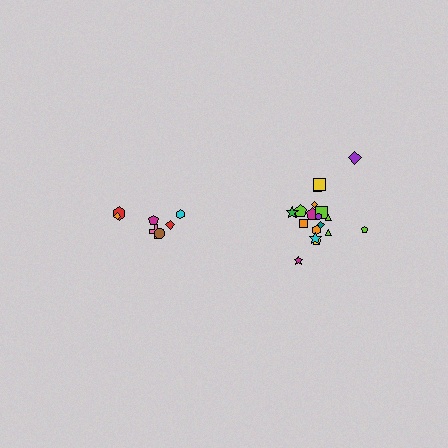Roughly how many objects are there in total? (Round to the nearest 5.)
Roughly 25 objects in total.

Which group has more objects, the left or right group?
The right group.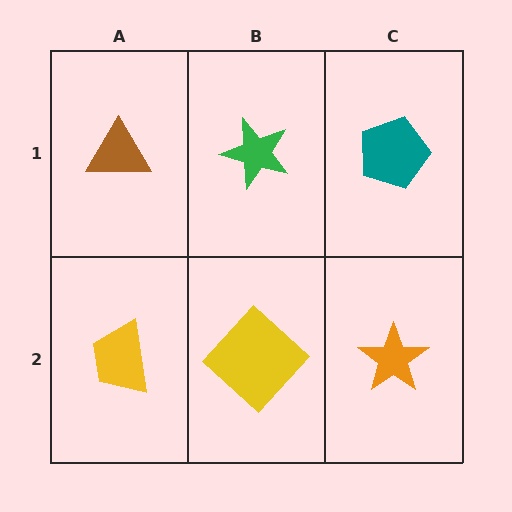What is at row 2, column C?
An orange star.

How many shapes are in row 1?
3 shapes.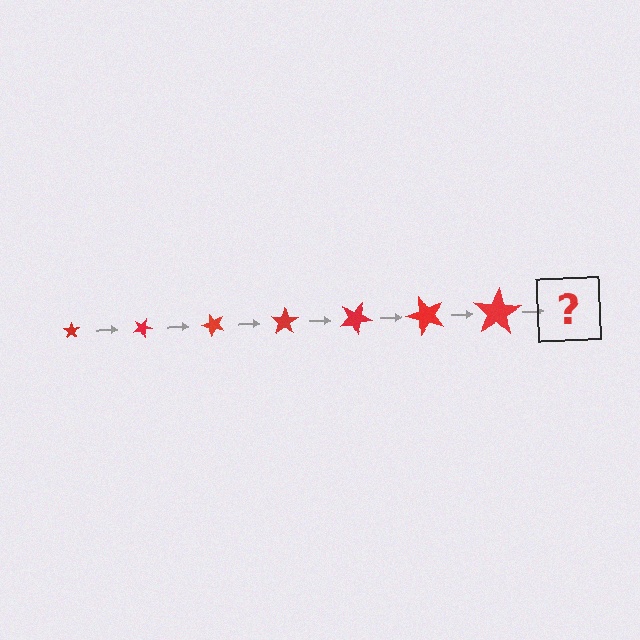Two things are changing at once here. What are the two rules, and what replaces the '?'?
The two rules are that the star grows larger each step and it rotates 25 degrees each step. The '?' should be a star, larger than the previous one and rotated 175 degrees from the start.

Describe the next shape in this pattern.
It should be a star, larger than the previous one and rotated 175 degrees from the start.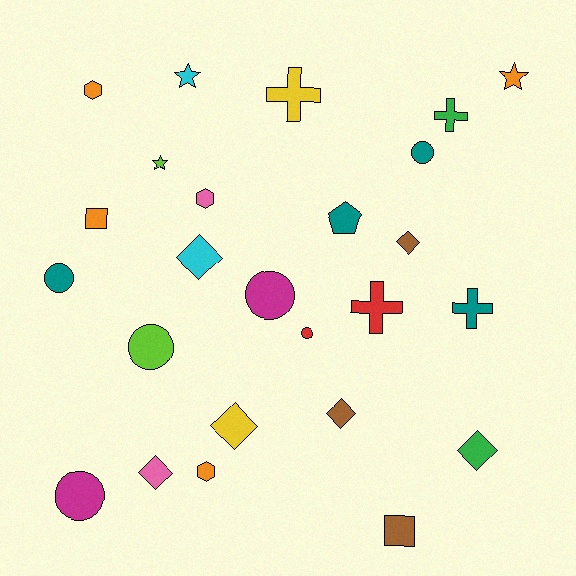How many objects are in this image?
There are 25 objects.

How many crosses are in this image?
There are 4 crosses.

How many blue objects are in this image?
There are no blue objects.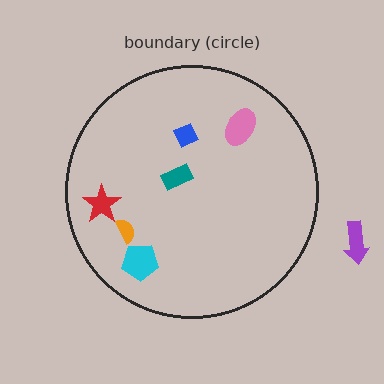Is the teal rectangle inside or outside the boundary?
Inside.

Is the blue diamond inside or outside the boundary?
Inside.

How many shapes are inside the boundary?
6 inside, 1 outside.